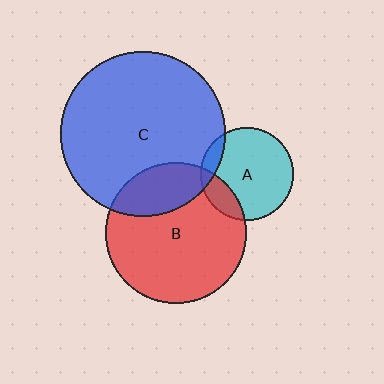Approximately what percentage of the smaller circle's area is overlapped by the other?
Approximately 15%.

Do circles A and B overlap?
Yes.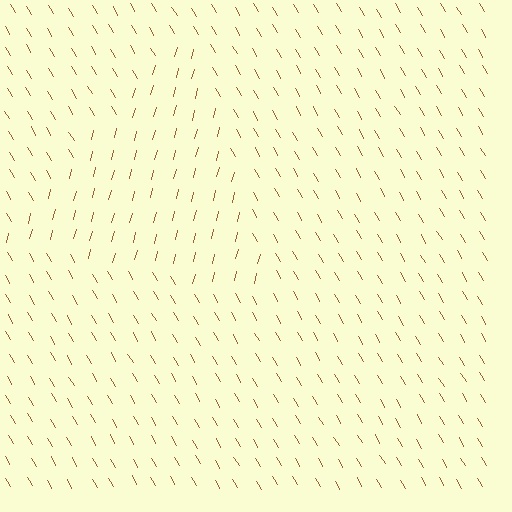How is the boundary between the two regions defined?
The boundary is defined purely by a change in line orientation (approximately 45 degrees difference). All lines are the same color and thickness.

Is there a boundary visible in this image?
Yes, there is a texture boundary formed by a change in line orientation.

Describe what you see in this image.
The image is filled with small brown line segments. A triangle region in the image has lines oriented differently from the surrounding lines, creating a visible texture boundary.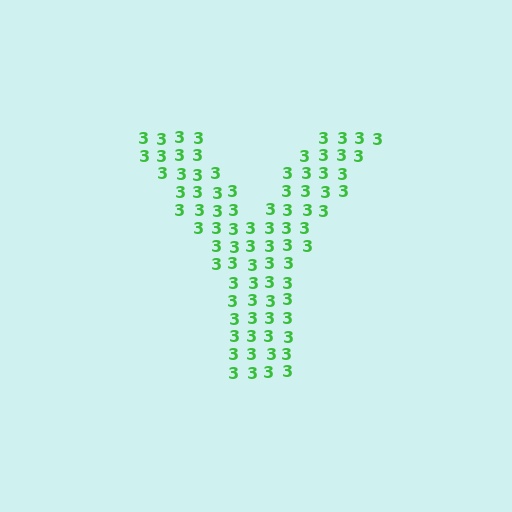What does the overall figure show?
The overall figure shows the letter Y.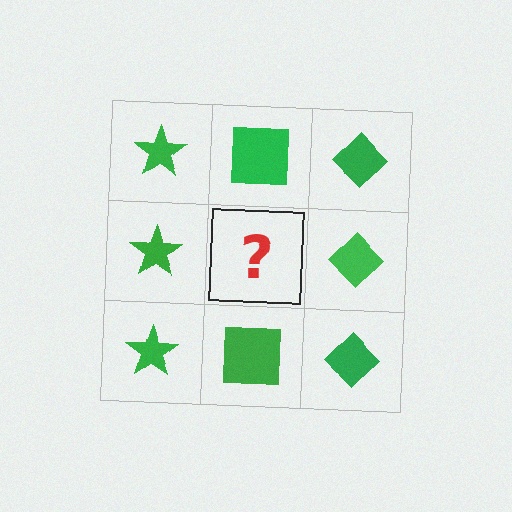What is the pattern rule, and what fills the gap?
The rule is that each column has a consistent shape. The gap should be filled with a green square.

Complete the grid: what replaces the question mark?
The question mark should be replaced with a green square.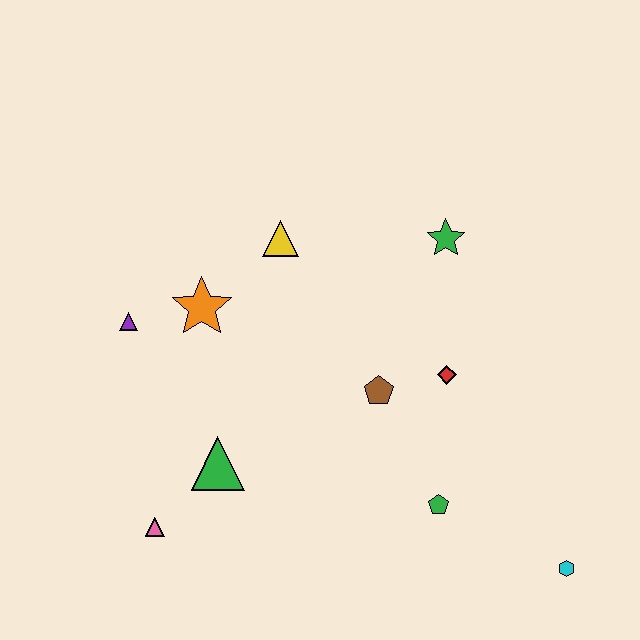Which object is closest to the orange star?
The purple triangle is closest to the orange star.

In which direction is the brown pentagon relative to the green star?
The brown pentagon is below the green star.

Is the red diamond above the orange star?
No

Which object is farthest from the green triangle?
The cyan hexagon is farthest from the green triangle.